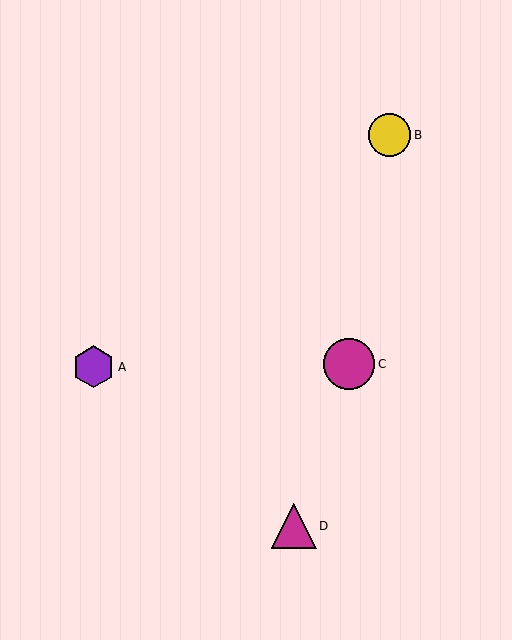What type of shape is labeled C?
Shape C is a magenta circle.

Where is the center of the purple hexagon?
The center of the purple hexagon is at (93, 367).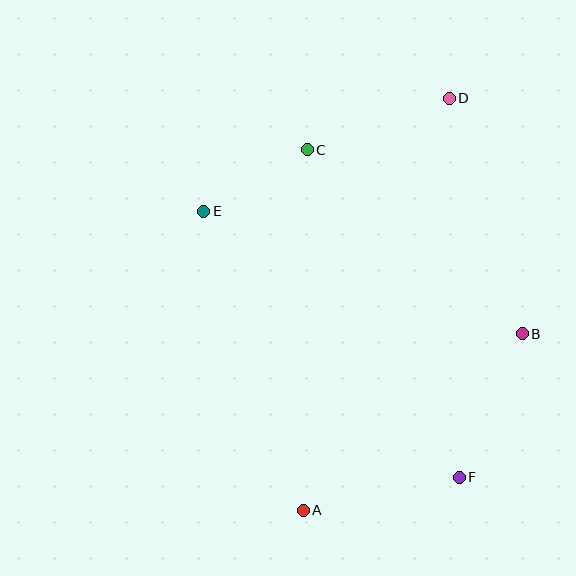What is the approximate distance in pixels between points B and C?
The distance between B and C is approximately 283 pixels.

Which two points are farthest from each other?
Points A and D are farthest from each other.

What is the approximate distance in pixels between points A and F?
The distance between A and F is approximately 160 pixels.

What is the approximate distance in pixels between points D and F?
The distance between D and F is approximately 380 pixels.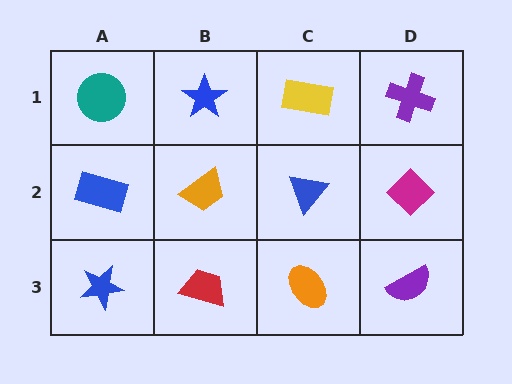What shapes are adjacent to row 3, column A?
A blue rectangle (row 2, column A), a red trapezoid (row 3, column B).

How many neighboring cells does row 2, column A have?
3.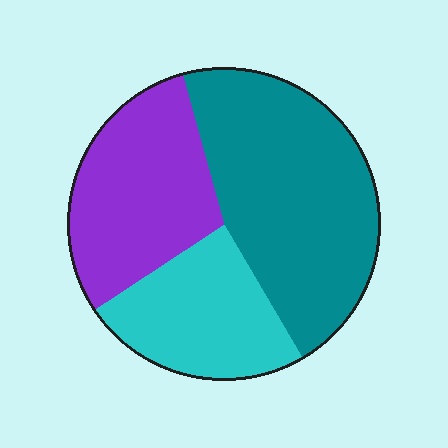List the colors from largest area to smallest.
From largest to smallest: teal, purple, cyan.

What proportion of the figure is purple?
Purple takes up about one third (1/3) of the figure.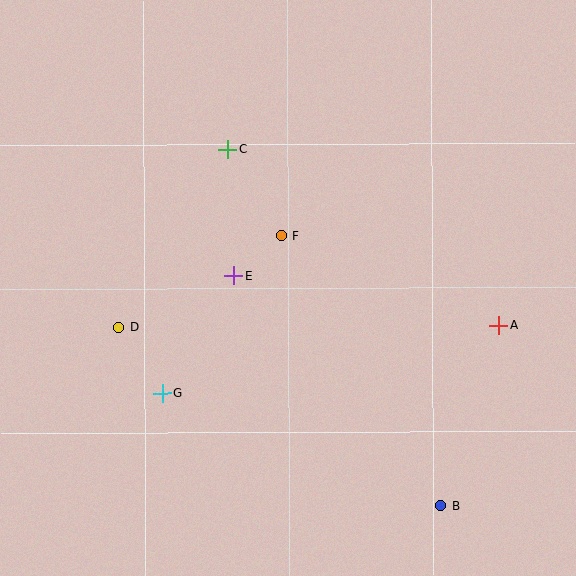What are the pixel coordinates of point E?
Point E is at (234, 276).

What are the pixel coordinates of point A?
Point A is at (499, 325).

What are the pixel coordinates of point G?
Point G is at (163, 393).